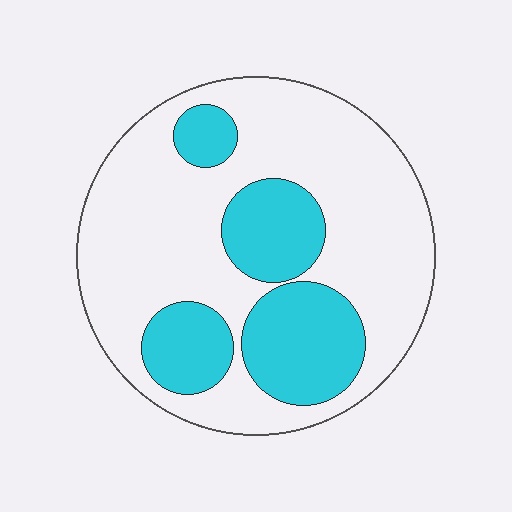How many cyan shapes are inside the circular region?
4.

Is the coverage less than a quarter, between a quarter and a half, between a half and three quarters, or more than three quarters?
Between a quarter and a half.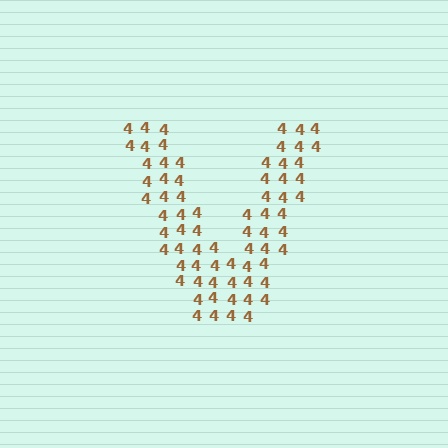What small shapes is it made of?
It is made of small digit 4's.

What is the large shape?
The large shape is the letter V.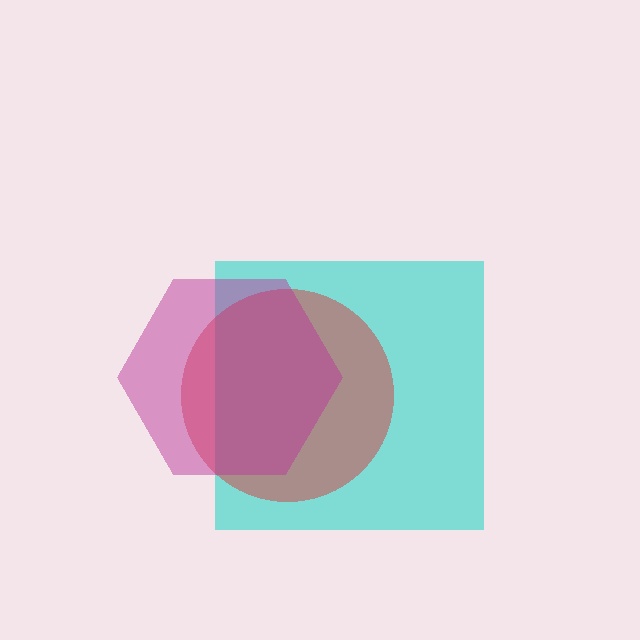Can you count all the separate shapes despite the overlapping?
Yes, there are 3 separate shapes.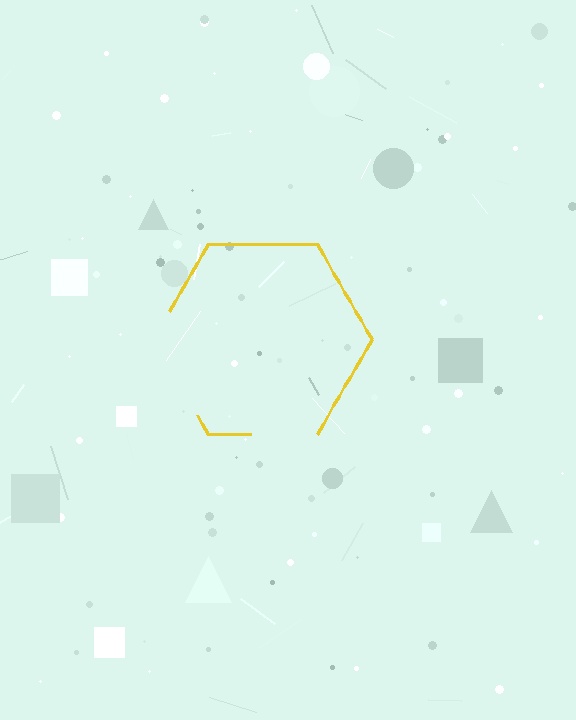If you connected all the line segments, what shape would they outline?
They would outline a hexagon.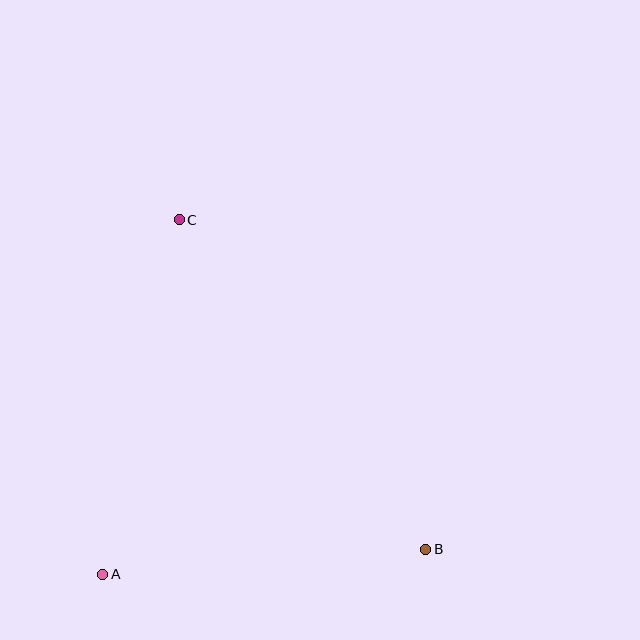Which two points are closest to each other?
Points A and B are closest to each other.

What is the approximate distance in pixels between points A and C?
The distance between A and C is approximately 363 pixels.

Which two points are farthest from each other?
Points B and C are farthest from each other.